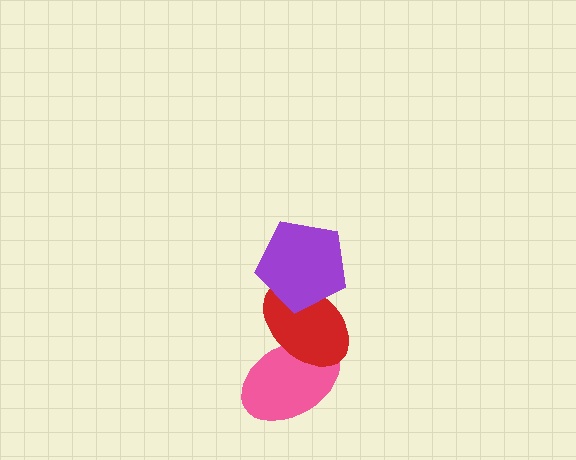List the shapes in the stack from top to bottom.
From top to bottom: the purple pentagon, the red ellipse, the pink ellipse.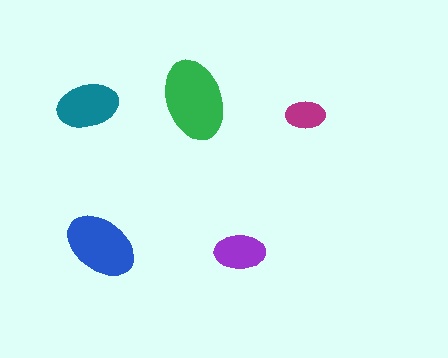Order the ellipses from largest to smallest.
the green one, the blue one, the teal one, the purple one, the magenta one.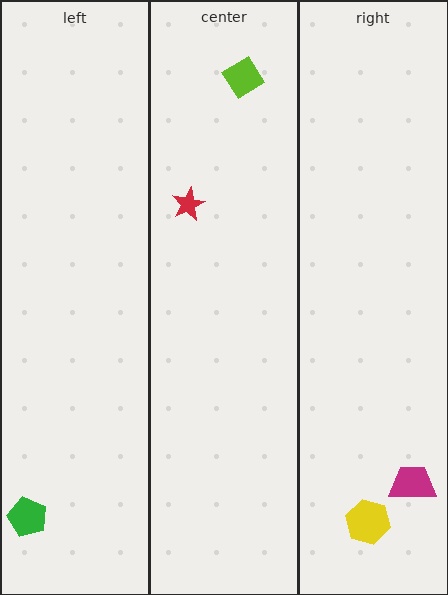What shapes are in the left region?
The green pentagon.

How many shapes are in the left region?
1.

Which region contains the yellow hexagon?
The right region.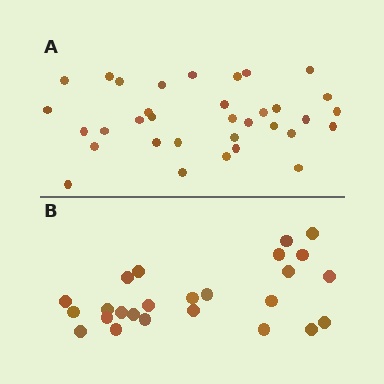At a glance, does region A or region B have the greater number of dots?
Region A (the top region) has more dots.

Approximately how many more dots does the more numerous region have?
Region A has roughly 8 or so more dots than region B.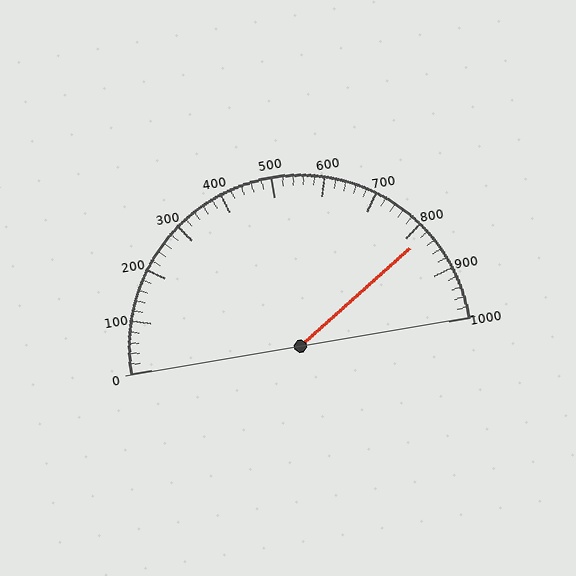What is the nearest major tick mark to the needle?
The nearest major tick mark is 800.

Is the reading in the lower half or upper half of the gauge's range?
The reading is in the upper half of the range (0 to 1000).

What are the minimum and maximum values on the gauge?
The gauge ranges from 0 to 1000.